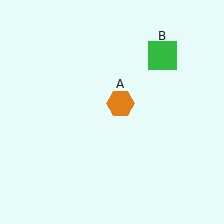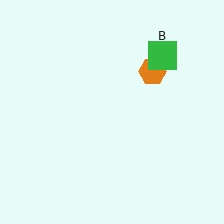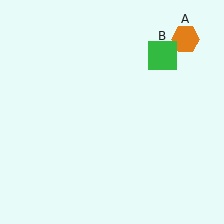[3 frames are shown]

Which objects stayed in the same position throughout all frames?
Green square (object B) remained stationary.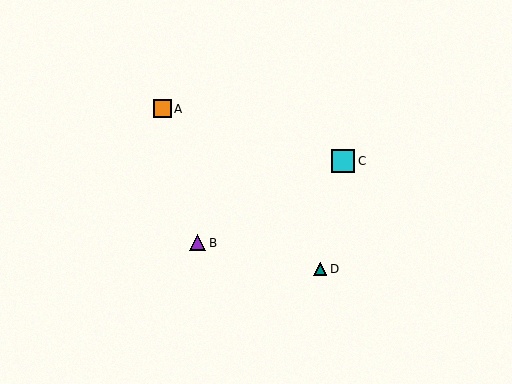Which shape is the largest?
The cyan square (labeled C) is the largest.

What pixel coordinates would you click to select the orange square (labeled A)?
Click at (162, 109) to select the orange square A.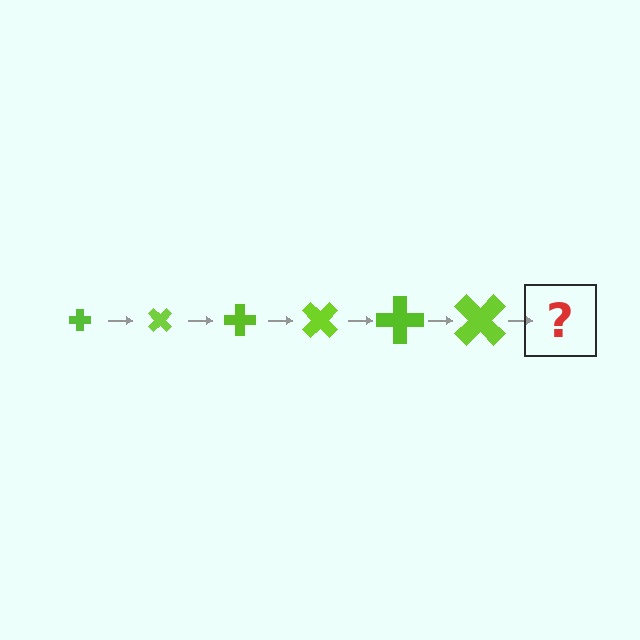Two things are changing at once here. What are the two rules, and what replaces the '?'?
The two rules are that the cross grows larger each step and it rotates 45 degrees each step. The '?' should be a cross, larger than the previous one and rotated 270 degrees from the start.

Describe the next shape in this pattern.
It should be a cross, larger than the previous one and rotated 270 degrees from the start.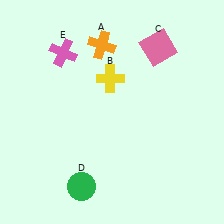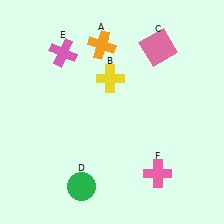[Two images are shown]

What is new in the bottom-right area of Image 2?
A pink cross (F) was added in the bottom-right area of Image 2.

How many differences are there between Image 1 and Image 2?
There is 1 difference between the two images.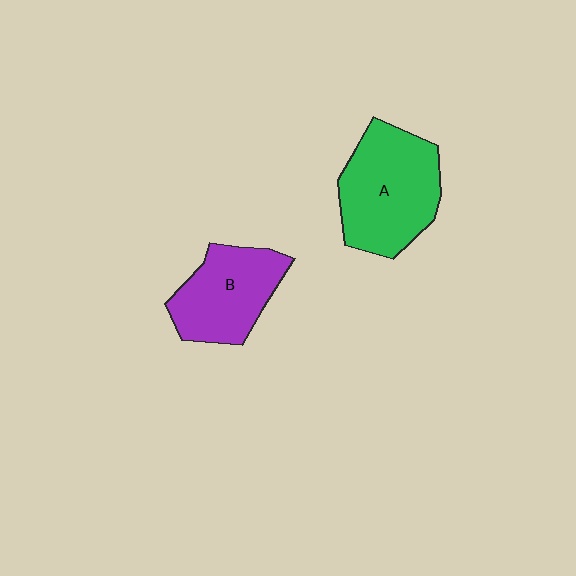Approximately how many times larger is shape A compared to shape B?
Approximately 1.3 times.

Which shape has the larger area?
Shape A (green).